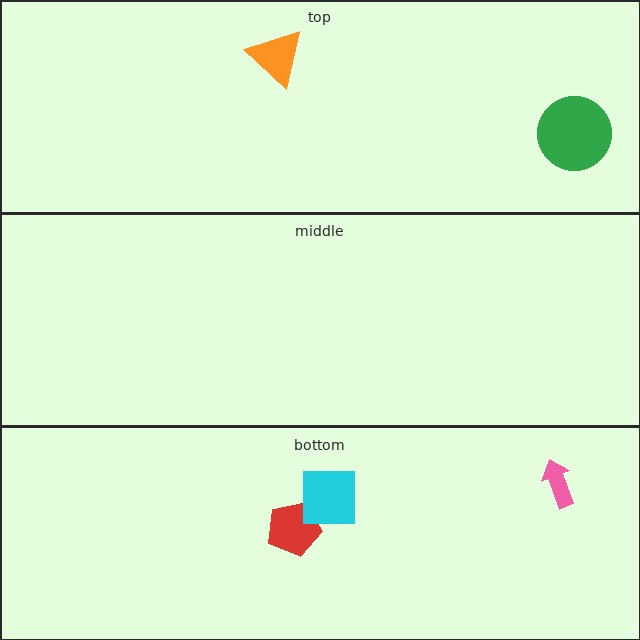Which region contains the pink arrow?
The bottom region.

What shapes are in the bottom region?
The red pentagon, the pink arrow, the cyan square.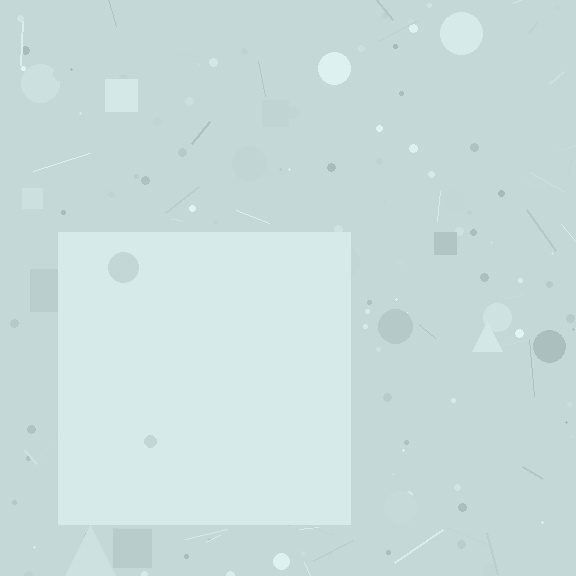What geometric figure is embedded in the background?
A square is embedded in the background.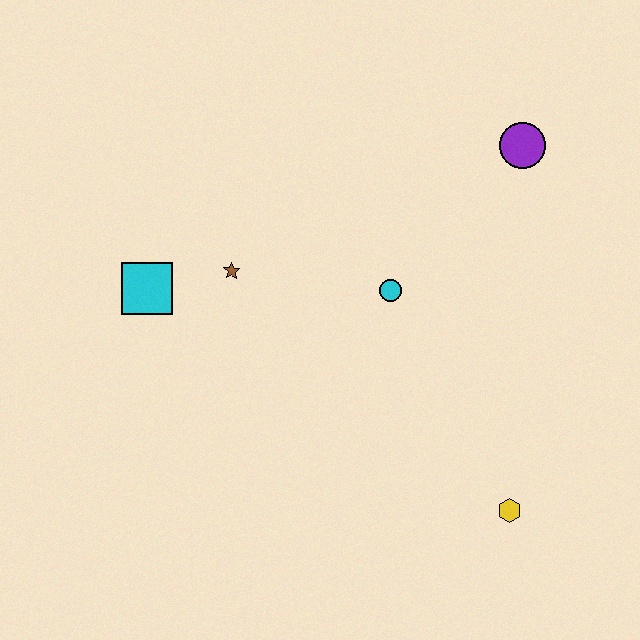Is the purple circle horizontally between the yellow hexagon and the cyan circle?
No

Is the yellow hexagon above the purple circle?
No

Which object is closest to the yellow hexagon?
The cyan circle is closest to the yellow hexagon.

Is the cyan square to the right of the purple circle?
No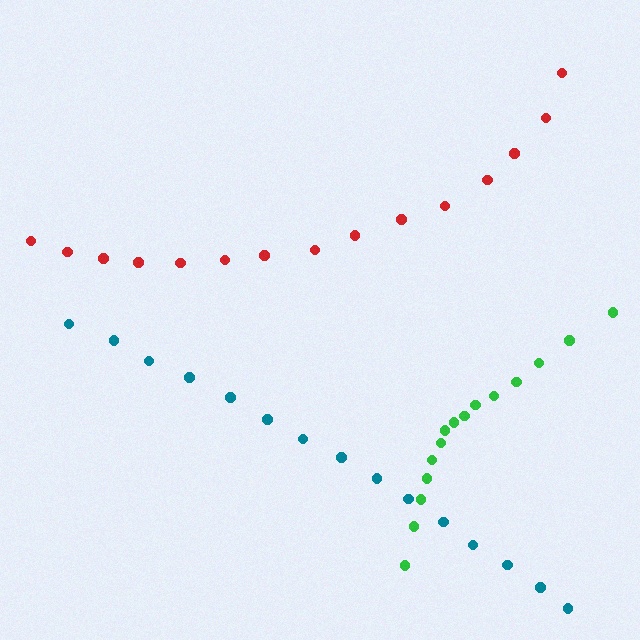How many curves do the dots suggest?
There are 3 distinct paths.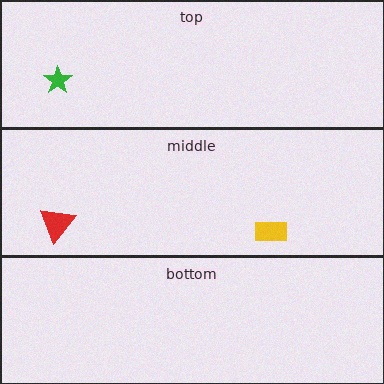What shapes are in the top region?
The green star.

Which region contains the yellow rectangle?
The middle region.